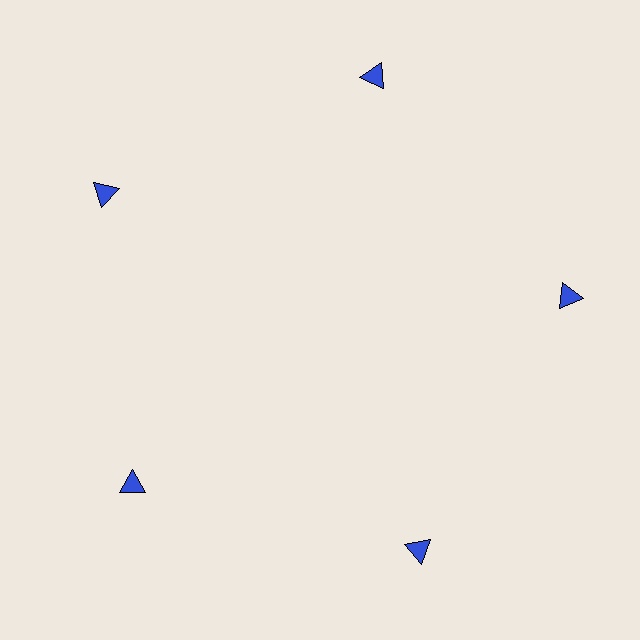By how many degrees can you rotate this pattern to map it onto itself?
The pattern maps onto itself every 72 degrees of rotation.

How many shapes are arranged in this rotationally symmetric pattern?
There are 5 shapes, arranged in 5 groups of 1.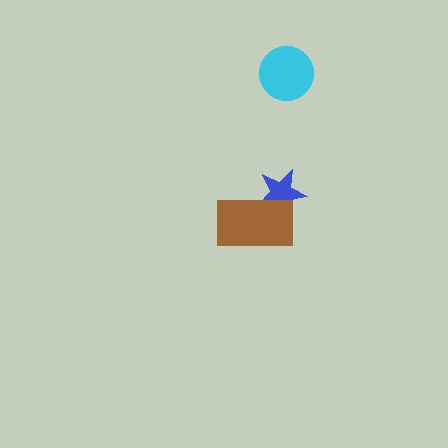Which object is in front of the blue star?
The brown rectangle is in front of the blue star.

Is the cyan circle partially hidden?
No, no other shape covers it.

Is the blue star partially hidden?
Yes, it is partially covered by another shape.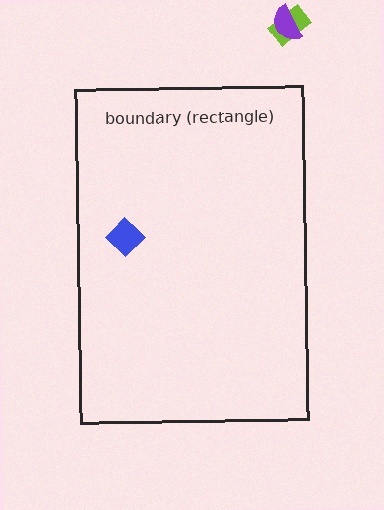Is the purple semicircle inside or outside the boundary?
Outside.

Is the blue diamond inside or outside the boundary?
Inside.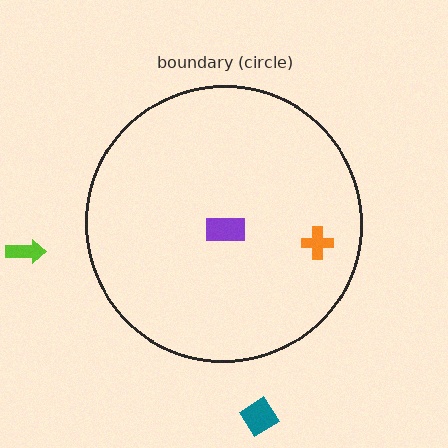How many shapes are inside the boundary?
2 inside, 2 outside.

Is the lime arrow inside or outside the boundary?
Outside.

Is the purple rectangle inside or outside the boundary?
Inside.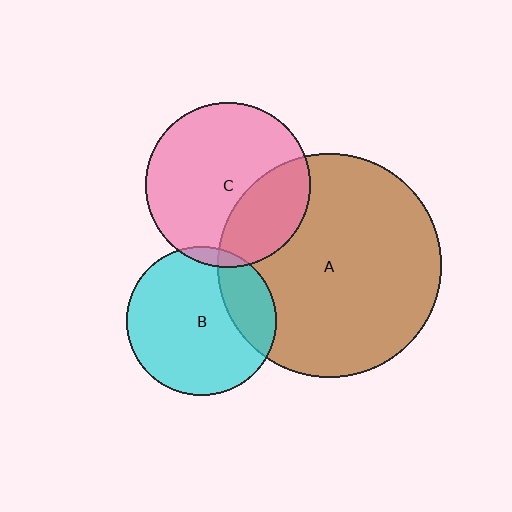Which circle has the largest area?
Circle A (brown).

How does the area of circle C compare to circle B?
Approximately 1.2 times.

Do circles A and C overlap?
Yes.